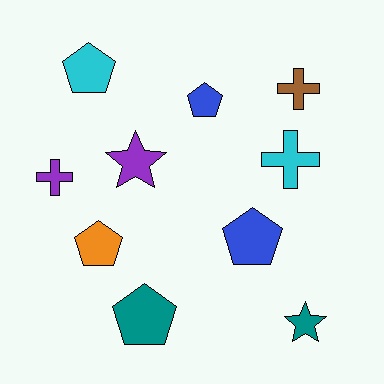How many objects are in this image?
There are 10 objects.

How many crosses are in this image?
There are 3 crosses.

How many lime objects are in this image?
There are no lime objects.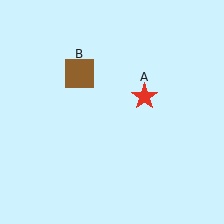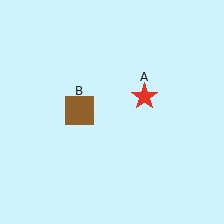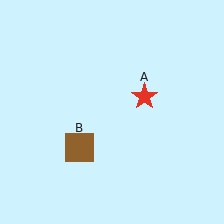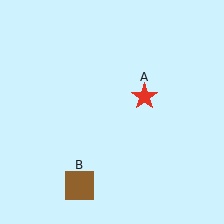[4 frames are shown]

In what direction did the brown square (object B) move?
The brown square (object B) moved down.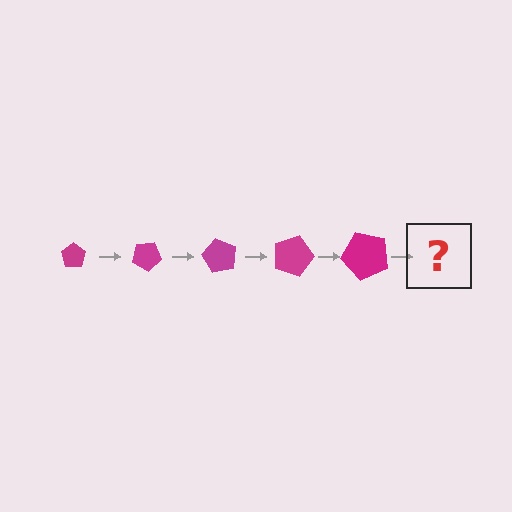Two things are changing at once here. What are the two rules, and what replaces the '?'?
The two rules are that the pentagon grows larger each step and it rotates 30 degrees each step. The '?' should be a pentagon, larger than the previous one and rotated 150 degrees from the start.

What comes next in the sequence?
The next element should be a pentagon, larger than the previous one and rotated 150 degrees from the start.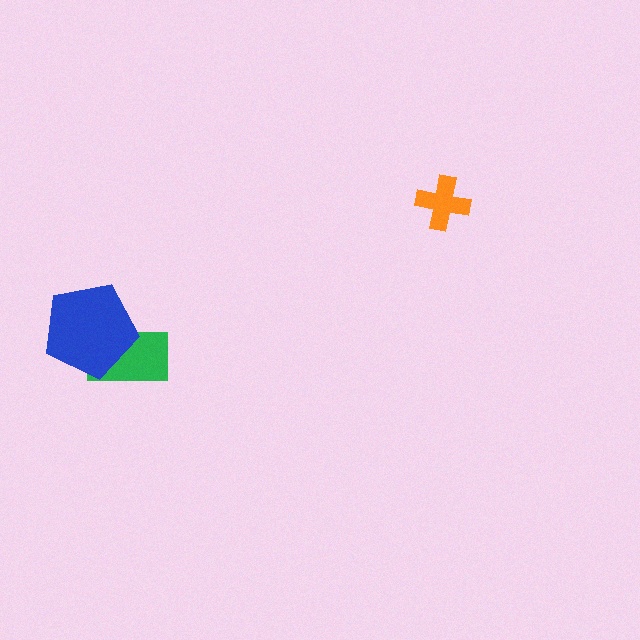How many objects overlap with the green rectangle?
1 object overlaps with the green rectangle.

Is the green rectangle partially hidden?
Yes, it is partially covered by another shape.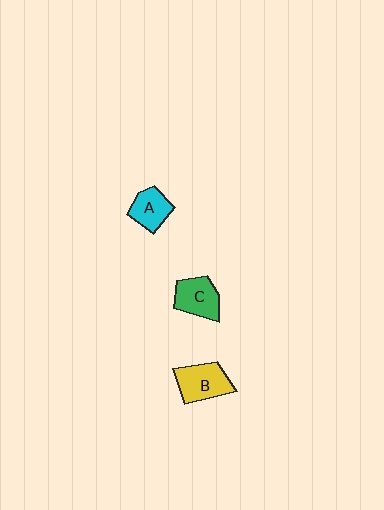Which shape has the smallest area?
Shape A (cyan).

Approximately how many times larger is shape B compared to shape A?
Approximately 1.3 times.